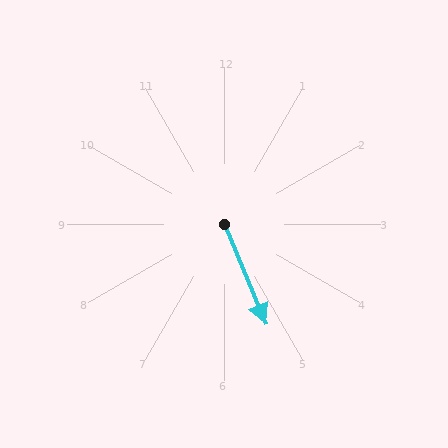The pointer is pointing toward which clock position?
Roughly 5 o'clock.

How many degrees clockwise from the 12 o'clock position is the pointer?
Approximately 157 degrees.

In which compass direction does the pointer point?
Southeast.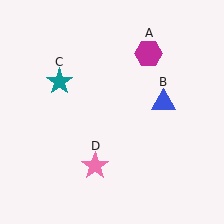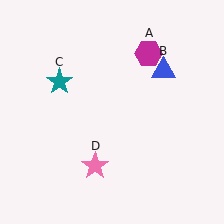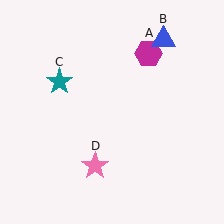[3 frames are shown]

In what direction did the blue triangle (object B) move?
The blue triangle (object B) moved up.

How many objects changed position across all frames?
1 object changed position: blue triangle (object B).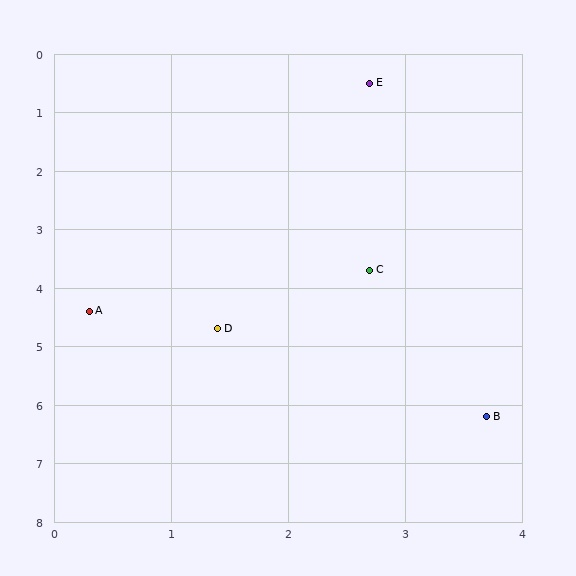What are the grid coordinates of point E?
Point E is at approximately (2.7, 0.5).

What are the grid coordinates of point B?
Point B is at approximately (3.7, 6.2).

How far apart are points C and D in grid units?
Points C and D are about 1.6 grid units apart.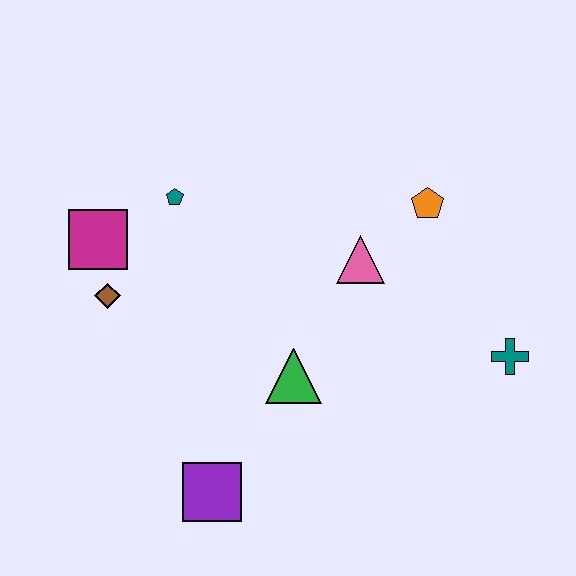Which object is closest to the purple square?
The green triangle is closest to the purple square.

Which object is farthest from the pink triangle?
The purple square is farthest from the pink triangle.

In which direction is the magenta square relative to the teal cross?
The magenta square is to the left of the teal cross.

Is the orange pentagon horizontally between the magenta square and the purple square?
No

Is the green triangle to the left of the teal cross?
Yes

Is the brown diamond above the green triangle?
Yes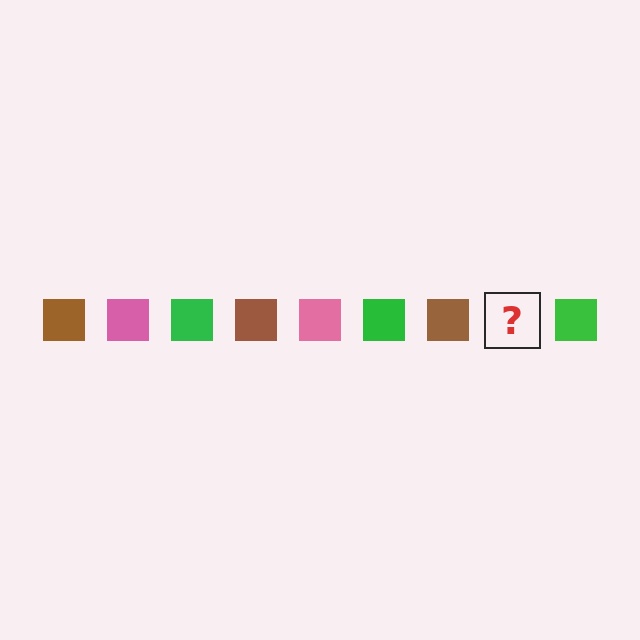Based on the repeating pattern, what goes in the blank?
The blank should be a pink square.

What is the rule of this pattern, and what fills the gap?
The rule is that the pattern cycles through brown, pink, green squares. The gap should be filled with a pink square.